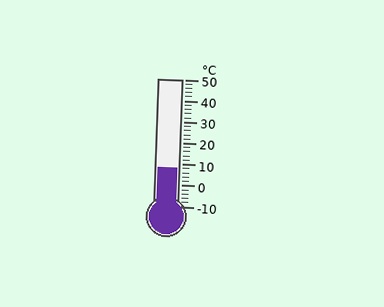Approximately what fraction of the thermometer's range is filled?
The thermometer is filled to approximately 30% of its range.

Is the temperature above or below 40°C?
The temperature is below 40°C.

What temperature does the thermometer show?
The thermometer shows approximately 8°C.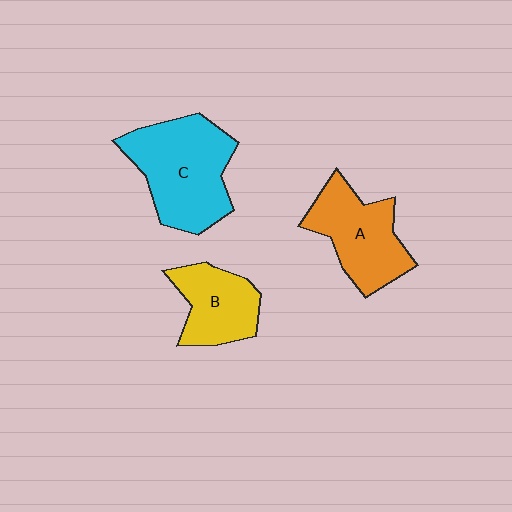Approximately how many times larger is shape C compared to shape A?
Approximately 1.3 times.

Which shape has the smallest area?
Shape B (yellow).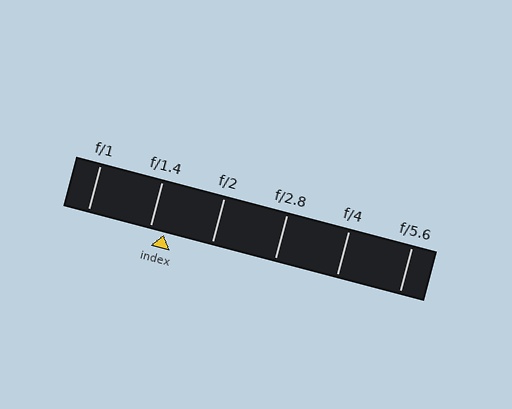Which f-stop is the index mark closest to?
The index mark is closest to f/1.4.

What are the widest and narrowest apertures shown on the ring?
The widest aperture shown is f/1 and the narrowest is f/5.6.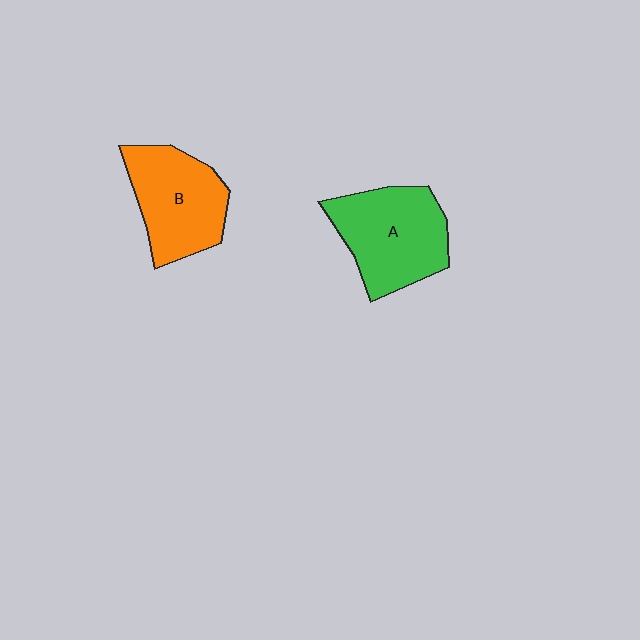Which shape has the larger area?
Shape A (green).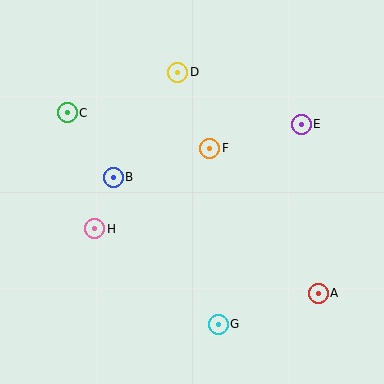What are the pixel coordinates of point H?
Point H is at (95, 229).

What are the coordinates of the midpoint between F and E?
The midpoint between F and E is at (255, 136).